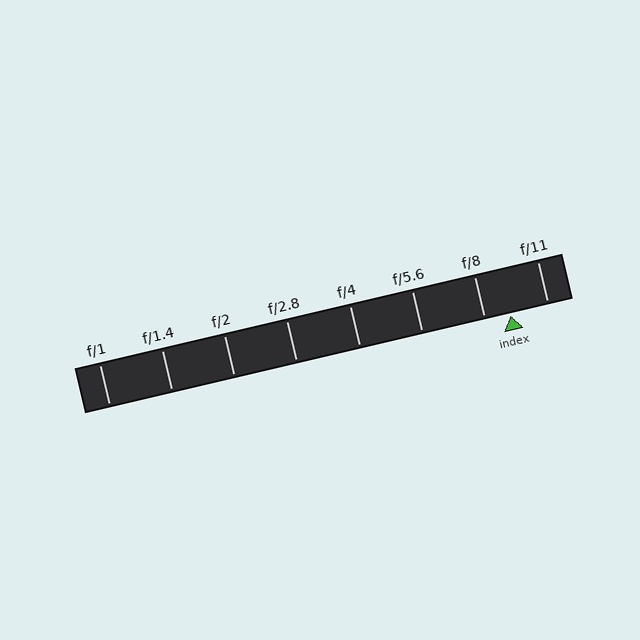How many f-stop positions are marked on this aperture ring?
There are 8 f-stop positions marked.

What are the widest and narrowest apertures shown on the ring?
The widest aperture shown is f/1 and the narrowest is f/11.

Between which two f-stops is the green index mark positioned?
The index mark is between f/8 and f/11.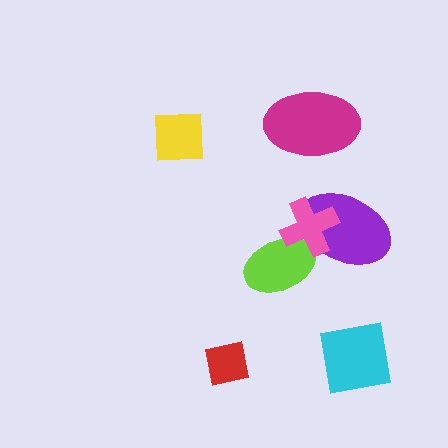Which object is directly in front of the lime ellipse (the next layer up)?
The purple ellipse is directly in front of the lime ellipse.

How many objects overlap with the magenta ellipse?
0 objects overlap with the magenta ellipse.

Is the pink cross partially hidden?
No, no other shape covers it.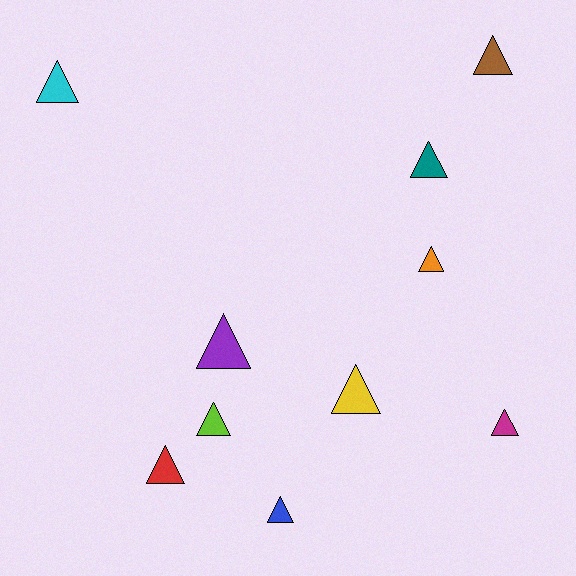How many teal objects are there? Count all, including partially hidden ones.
There is 1 teal object.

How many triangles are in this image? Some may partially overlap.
There are 10 triangles.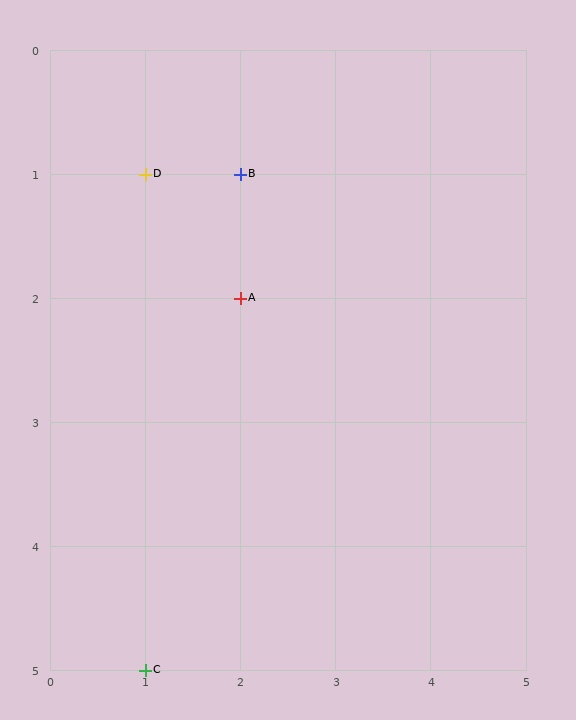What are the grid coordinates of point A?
Point A is at grid coordinates (2, 2).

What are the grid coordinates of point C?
Point C is at grid coordinates (1, 5).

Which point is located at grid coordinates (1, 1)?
Point D is at (1, 1).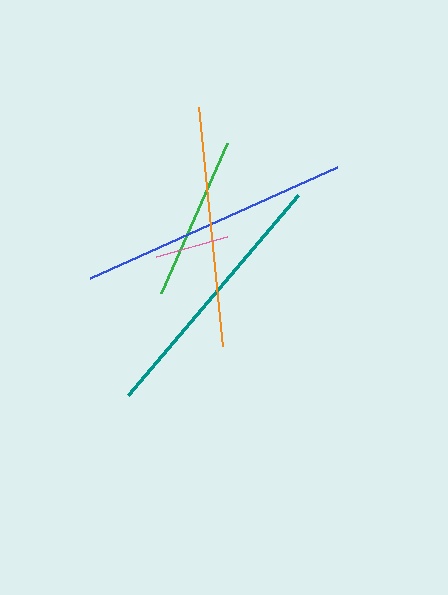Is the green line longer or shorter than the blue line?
The blue line is longer than the green line.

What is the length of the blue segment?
The blue segment is approximately 271 pixels long.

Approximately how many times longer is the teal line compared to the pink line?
The teal line is approximately 3.6 times the length of the pink line.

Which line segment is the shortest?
The pink line is the shortest at approximately 73 pixels.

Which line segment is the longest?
The blue line is the longest at approximately 271 pixels.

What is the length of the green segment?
The green segment is approximately 164 pixels long.